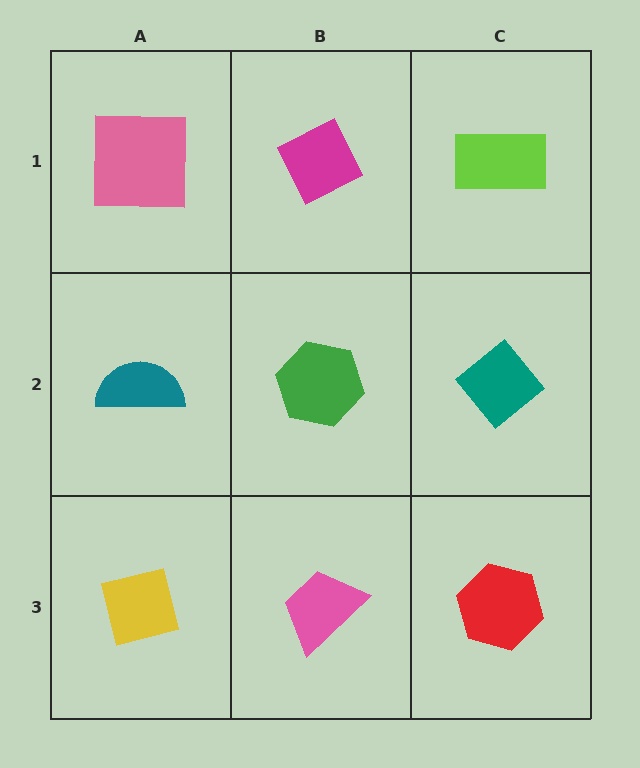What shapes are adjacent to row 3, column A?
A teal semicircle (row 2, column A), a pink trapezoid (row 3, column B).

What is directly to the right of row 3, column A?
A pink trapezoid.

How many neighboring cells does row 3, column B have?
3.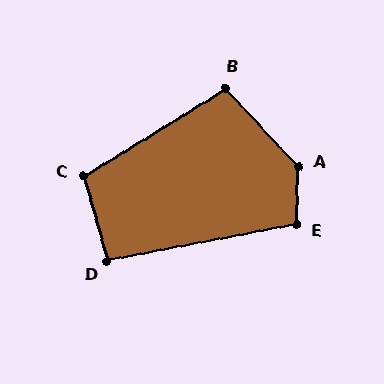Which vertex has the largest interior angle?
A, at approximately 135 degrees.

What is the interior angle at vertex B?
Approximately 101 degrees (obtuse).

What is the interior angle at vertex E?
Approximately 103 degrees (obtuse).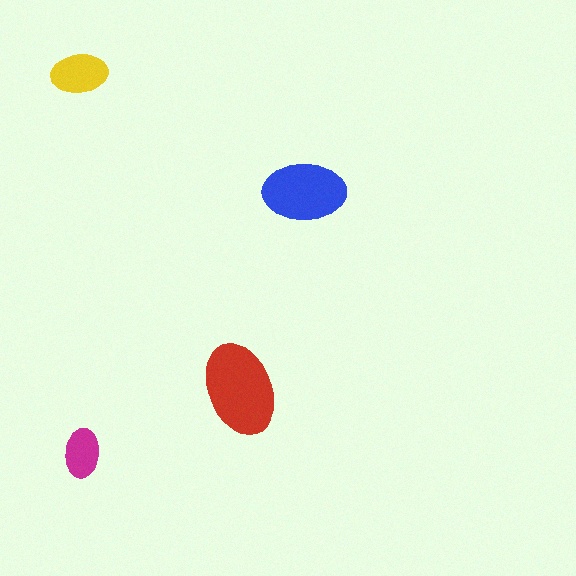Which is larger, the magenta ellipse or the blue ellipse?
The blue one.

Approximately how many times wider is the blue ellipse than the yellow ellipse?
About 1.5 times wider.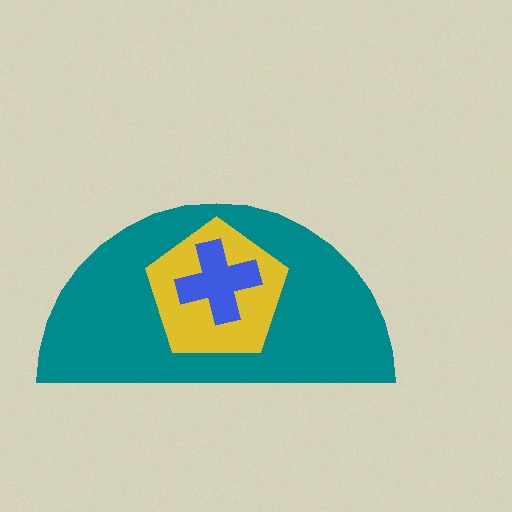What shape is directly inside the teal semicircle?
The yellow pentagon.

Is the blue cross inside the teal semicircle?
Yes.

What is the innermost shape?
The blue cross.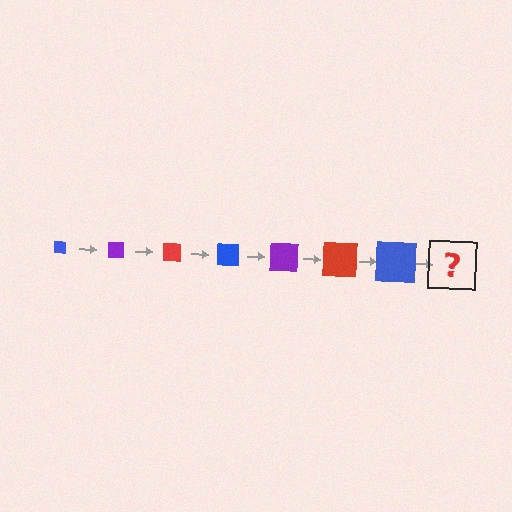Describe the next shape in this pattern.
It should be a purple square, larger than the previous one.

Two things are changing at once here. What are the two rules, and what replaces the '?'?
The two rules are that the square grows larger each step and the color cycles through blue, purple, and red. The '?' should be a purple square, larger than the previous one.